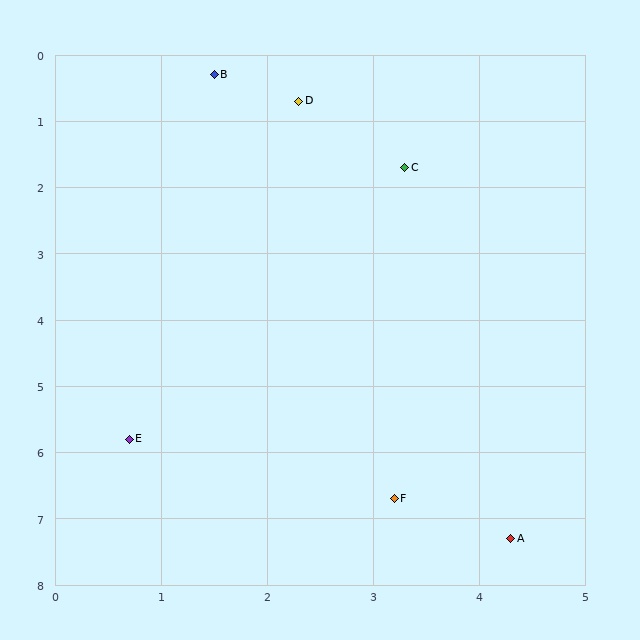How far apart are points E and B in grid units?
Points E and B are about 5.6 grid units apart.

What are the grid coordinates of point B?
Point B is at approximately (1.5, 0.3).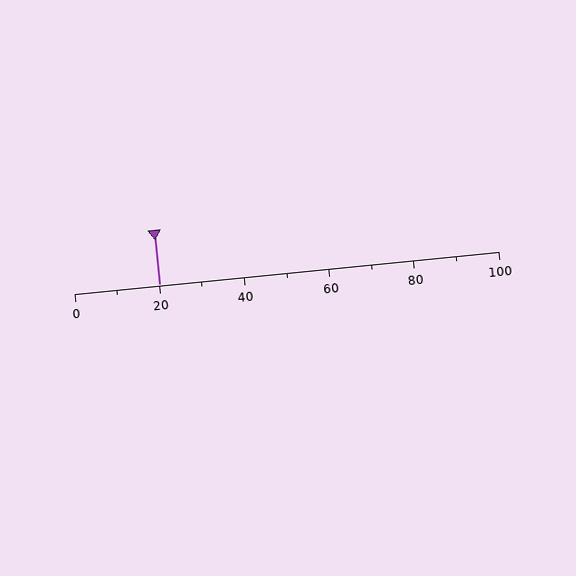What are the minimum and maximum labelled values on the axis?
The axis runs from 0 to 100.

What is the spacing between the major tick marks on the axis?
The major ticks are spaced 20 apart.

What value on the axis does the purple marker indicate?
The marker indicates approximately 20.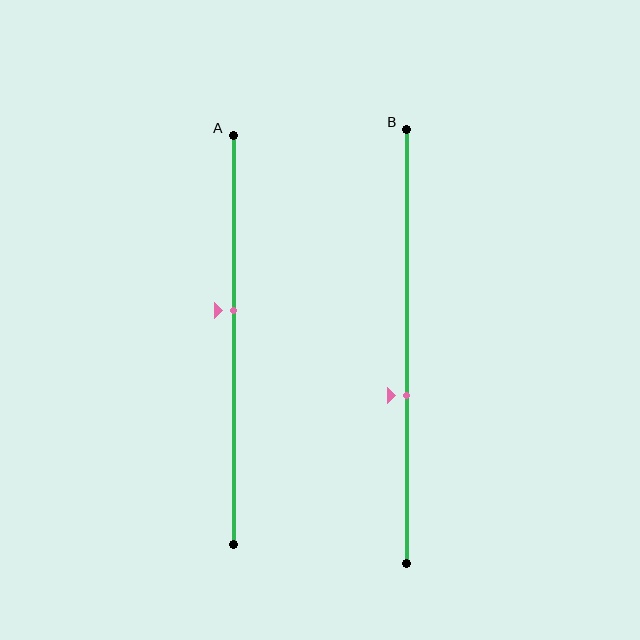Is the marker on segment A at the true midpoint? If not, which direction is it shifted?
No, the marker on segment A is shifted upward by about 7% of the segment length.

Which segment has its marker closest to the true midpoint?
Segment A has its marker closest to the true midpoint.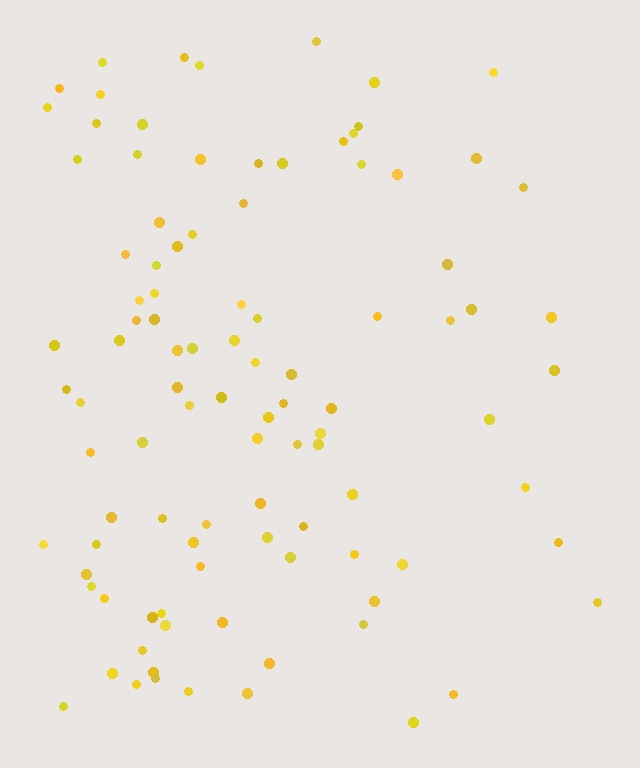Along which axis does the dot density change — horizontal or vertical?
Horizontal.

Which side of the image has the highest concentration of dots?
The left.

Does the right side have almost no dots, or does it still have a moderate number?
Still a moderate number, just noticeably fewer than the left.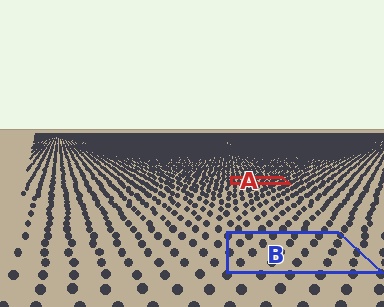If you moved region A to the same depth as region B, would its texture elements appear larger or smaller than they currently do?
They would appear larger. At a closer depth, the same texture elements are projected at a bigger on-screen size.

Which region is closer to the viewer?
Region B is closer. The texture elements there are larger and more spread out.